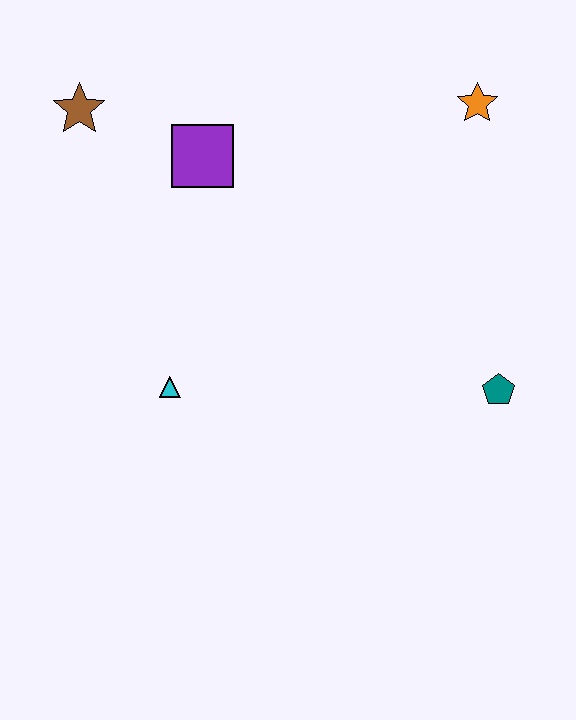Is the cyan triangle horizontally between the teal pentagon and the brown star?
Yes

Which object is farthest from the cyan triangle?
The orange star is farthest from the cyan triangle.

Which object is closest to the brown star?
The purple square is closest to the brown star.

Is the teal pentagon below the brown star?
Yes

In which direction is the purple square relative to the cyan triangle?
The purple square is above the cyan triangle.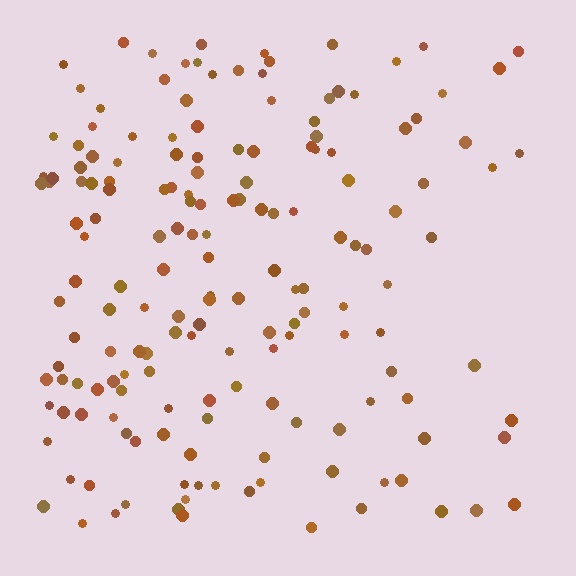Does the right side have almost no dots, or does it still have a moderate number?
Still a moderate number, just noticeably fewer than the left.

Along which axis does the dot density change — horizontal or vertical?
Horizontal.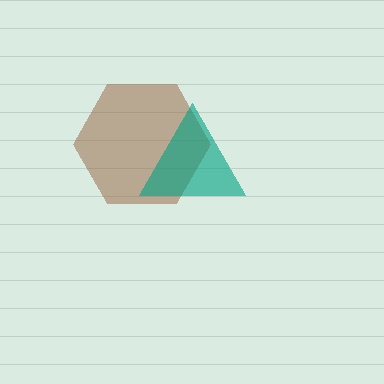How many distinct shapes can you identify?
There are 2 distinct shapes: a brown hexagon, a teal triangle.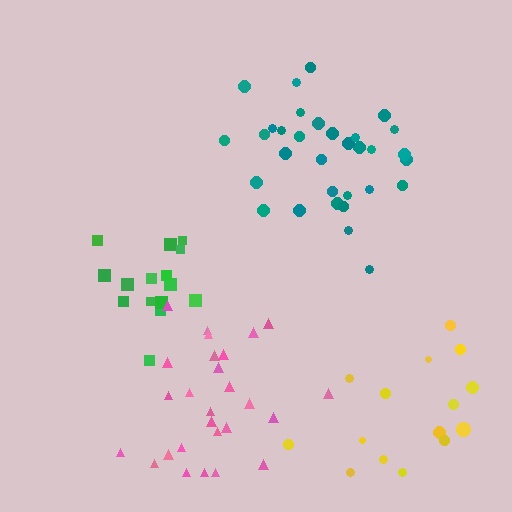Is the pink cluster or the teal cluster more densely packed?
Teal.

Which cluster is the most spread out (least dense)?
Yellow.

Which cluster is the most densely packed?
Green.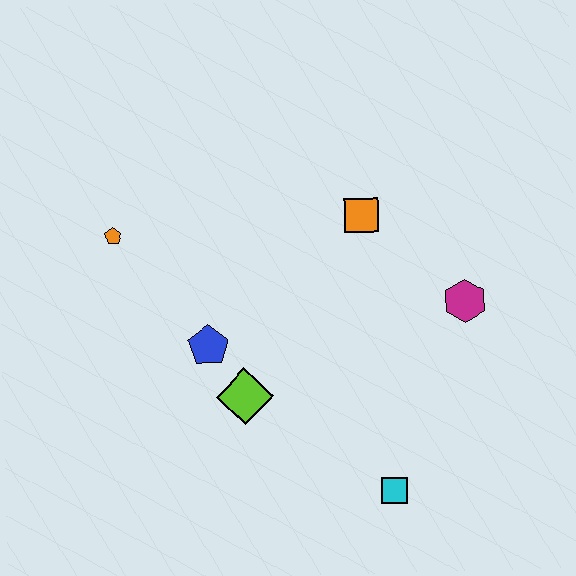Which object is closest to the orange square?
The magenta hexagon is closest to the orange square.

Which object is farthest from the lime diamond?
The magenta hexagon is farthest from the lime diamond.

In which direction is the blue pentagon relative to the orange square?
The blue pentagon is to the left of the orange square.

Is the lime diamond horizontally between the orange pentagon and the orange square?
Yes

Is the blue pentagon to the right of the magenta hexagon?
No